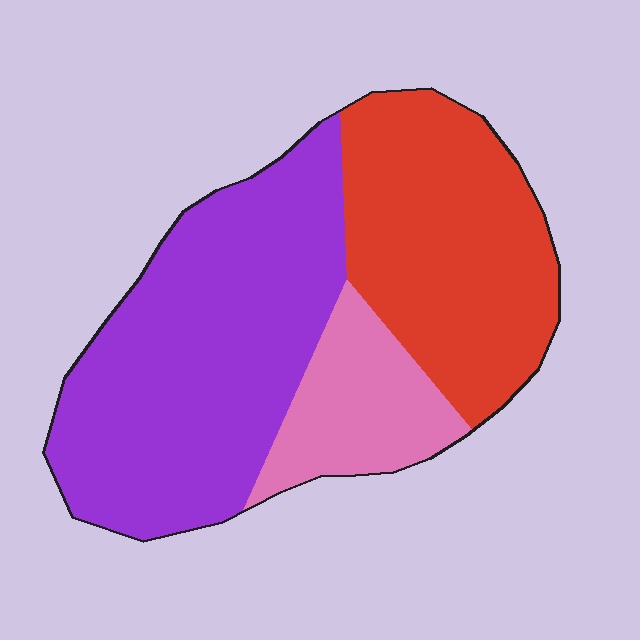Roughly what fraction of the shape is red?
Red covers around 35% of the shape.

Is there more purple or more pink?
Purple.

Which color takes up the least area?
Pink, at roughly 15%.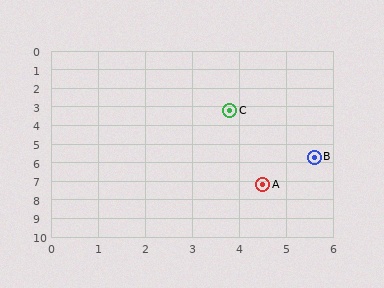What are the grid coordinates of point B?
Point B is at approximately (5.6, 5.7).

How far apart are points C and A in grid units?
Points C and A are about 4.1 grid units apart.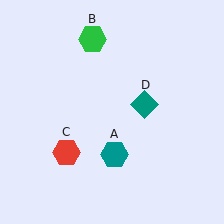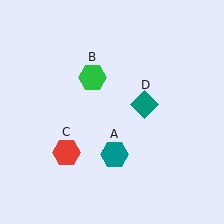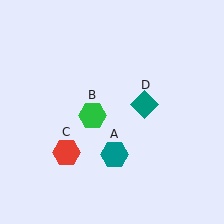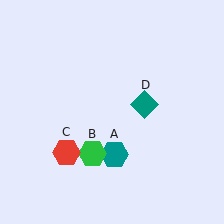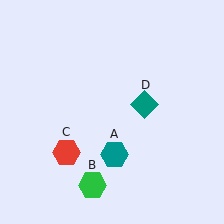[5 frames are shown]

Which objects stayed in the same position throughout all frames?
Teal hexagon (object A) and red hexagon (object C) and teal diamond (object D) remained stationary.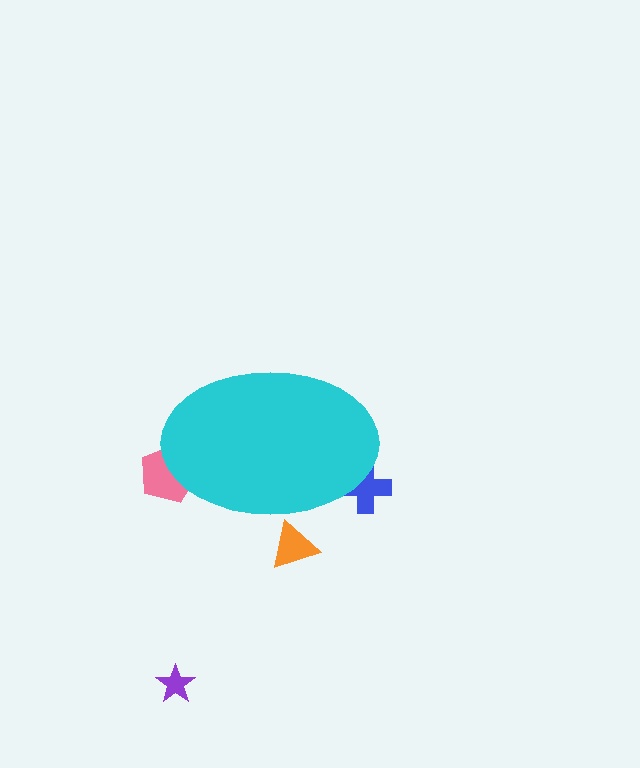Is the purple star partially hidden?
No, the purple star is fully visible.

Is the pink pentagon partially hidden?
Yes, the pink pentagon is partially hidden behind the cyan ellipse.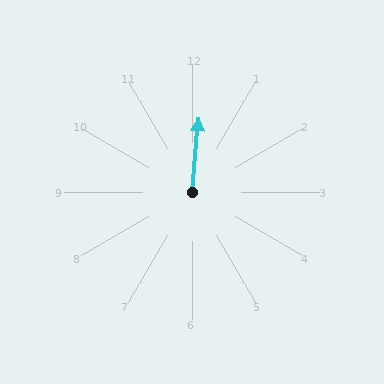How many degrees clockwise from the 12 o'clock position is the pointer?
Approximately 5 degrees.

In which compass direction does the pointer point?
North.